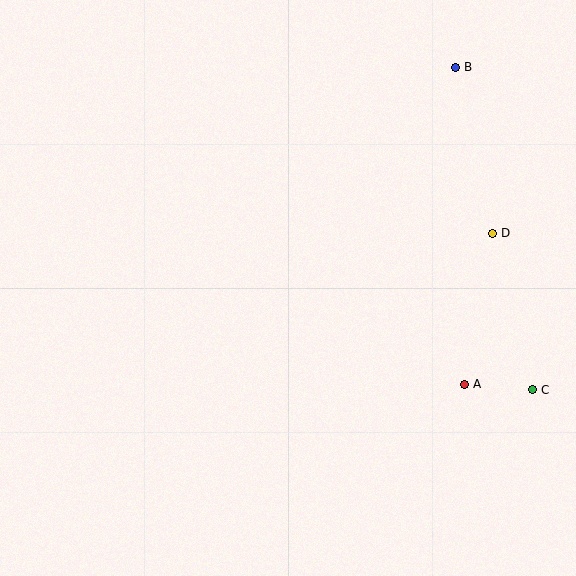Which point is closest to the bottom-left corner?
Point A is closest to the bottom-left corner.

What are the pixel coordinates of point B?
Point B is at (455, 67).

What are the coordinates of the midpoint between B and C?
The midpoint between B and C is at (494, 228).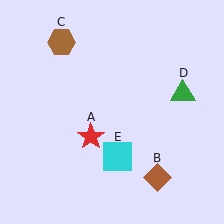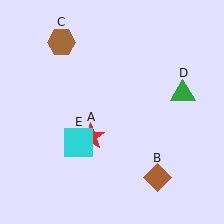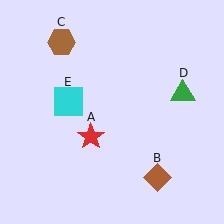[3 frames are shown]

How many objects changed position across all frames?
1 object changed position: cyan square (object E).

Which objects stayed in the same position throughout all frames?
Red star (object A) and brown diamond (object B) and brown hexagon (object C) and green triangle (object D) remained stationary.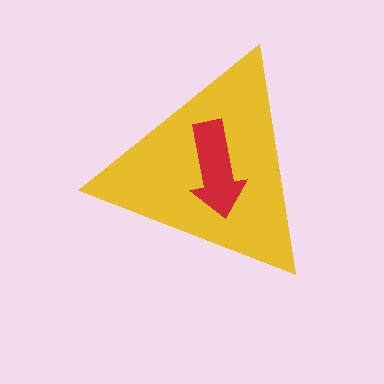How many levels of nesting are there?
2.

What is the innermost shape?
The red arrow.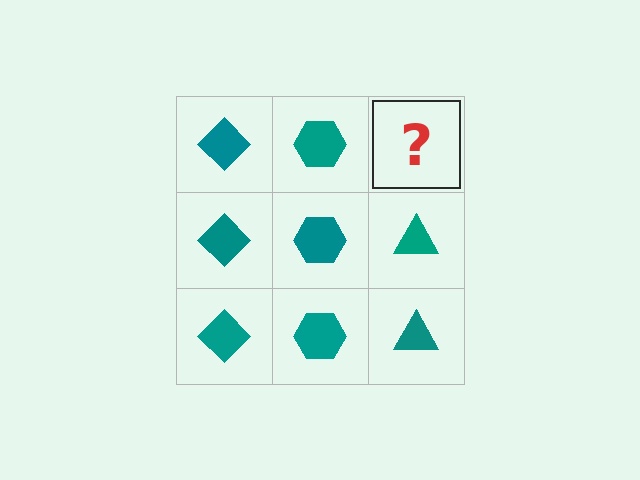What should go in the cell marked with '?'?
The missing cell should contain a teal triangle.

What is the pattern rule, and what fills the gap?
The rule is that each column has a consistent shape. The gap should be filled with a teal triangle.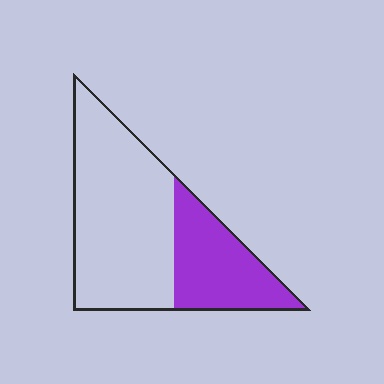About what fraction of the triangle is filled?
About one third (1/3).